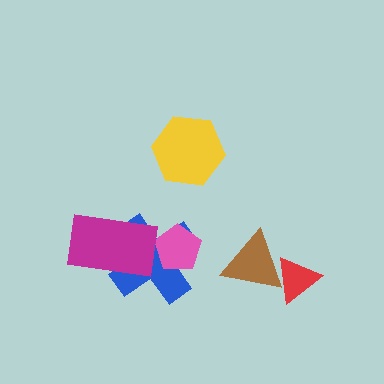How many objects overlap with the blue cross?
2 objects overlap with the blue cross.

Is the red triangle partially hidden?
Yes, it is partially covered by another shape.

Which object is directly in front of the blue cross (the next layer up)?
The pink pentagon is directly in front of the blue cross.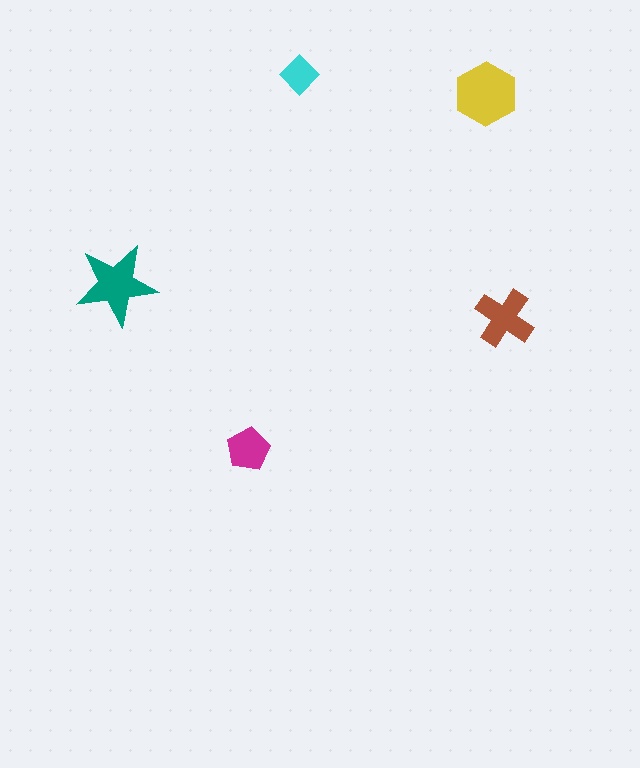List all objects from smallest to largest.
The cyan diamond, the magenta pentagon, the brown cross, the teal star, the yellow hexagon.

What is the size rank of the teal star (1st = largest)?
2nd.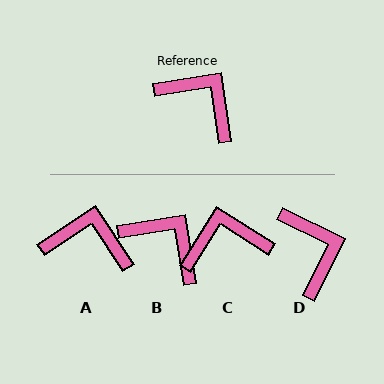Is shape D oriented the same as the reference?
No, it is off by about 35 degrees.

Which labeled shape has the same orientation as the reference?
B.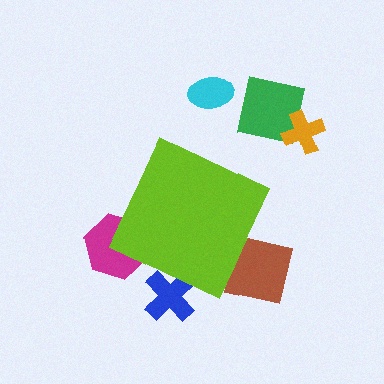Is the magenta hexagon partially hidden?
Yes, the magenta hexagon is partially hidden behind the lime diamond.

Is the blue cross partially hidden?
Yes, the blue cross is partially hidden behind the lime diamond.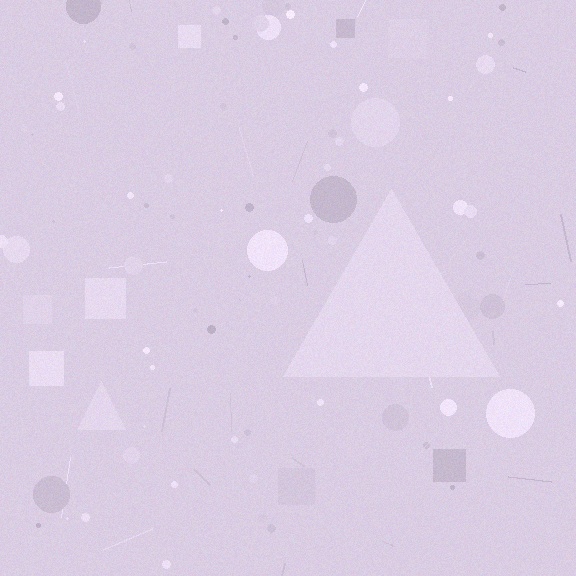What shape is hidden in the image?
A triangle is hidden in the image.